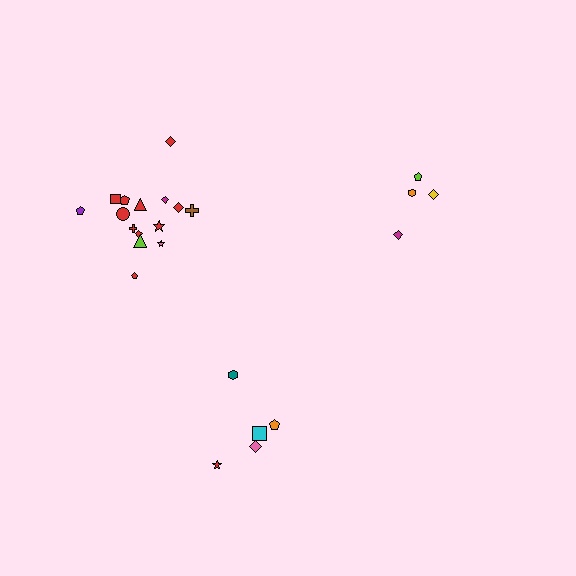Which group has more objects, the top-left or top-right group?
The top-left group.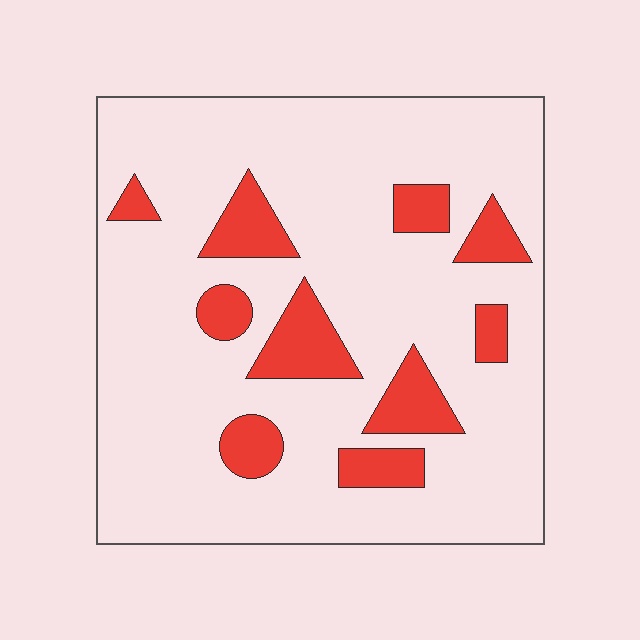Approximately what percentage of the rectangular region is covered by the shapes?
Approximately 15%.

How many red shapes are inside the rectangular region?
10.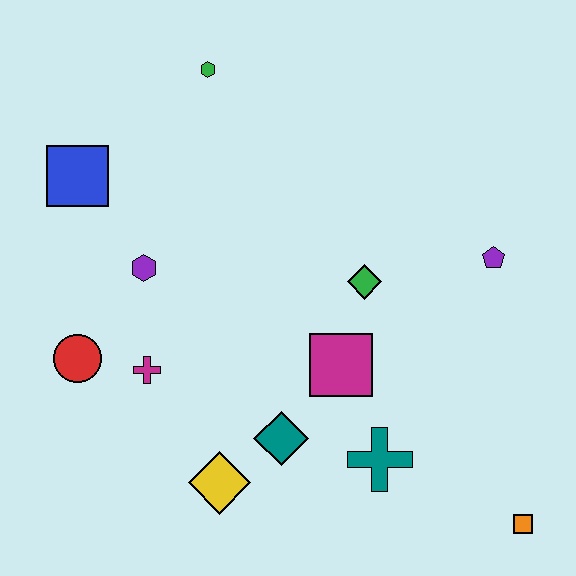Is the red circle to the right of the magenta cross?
No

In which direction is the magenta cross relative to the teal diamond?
The magenta cross is to the left of the teal diamond.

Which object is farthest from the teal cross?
The green hexagon is farthest from the teal cross.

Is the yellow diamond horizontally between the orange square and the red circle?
Yes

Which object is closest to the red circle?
The magenta cross is closest to the red circle.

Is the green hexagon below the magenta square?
No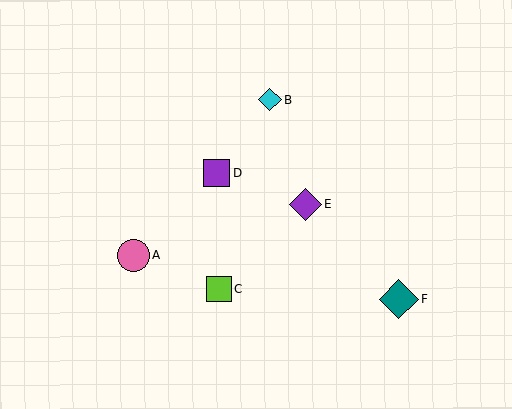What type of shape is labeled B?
Shape B is a cyan diamond.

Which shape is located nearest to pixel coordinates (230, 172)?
The purple square (labeled D) at (217, 173) is nearest to that location.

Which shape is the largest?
The teal diamond (labeled F) is the largest.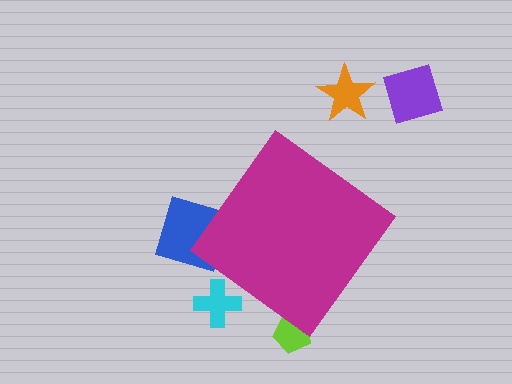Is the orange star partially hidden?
No, the orange star is fully visible.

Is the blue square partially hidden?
Yes, the blue square is partially hidden behind the magenta diamond.